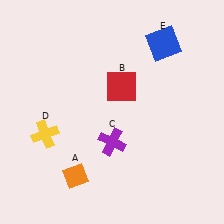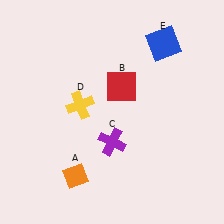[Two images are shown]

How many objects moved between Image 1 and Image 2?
1 object moved between the two images.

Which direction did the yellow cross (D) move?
The yellow cross (D) moved right.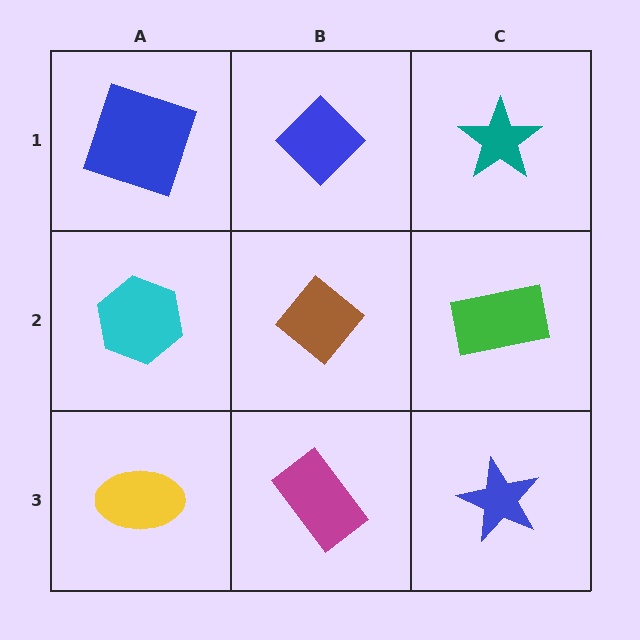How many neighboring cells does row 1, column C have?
2.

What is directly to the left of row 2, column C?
A brown diamond.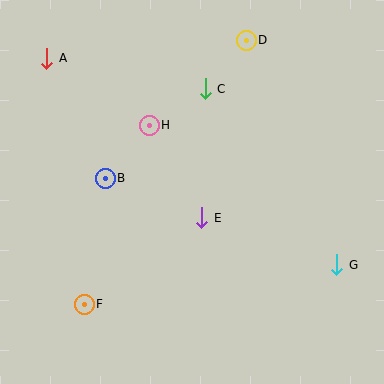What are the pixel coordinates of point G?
Point G is at (337, 265).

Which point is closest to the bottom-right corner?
Point G is closest to the bottom-right corner.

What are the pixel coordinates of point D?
Point D is at (246, 40).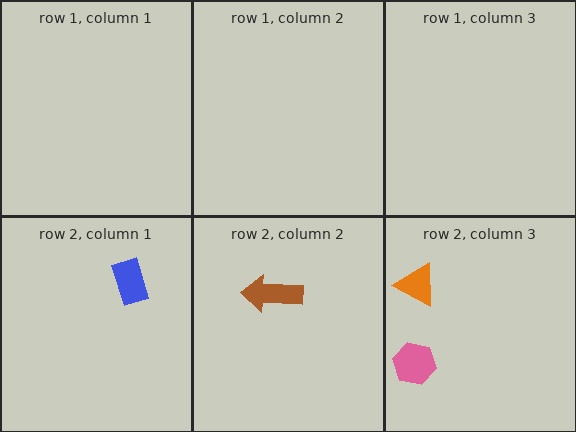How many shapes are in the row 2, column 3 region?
2.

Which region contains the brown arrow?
The row 2, column 2 region.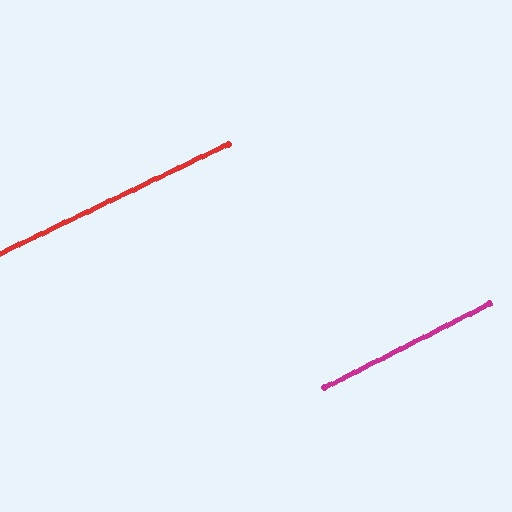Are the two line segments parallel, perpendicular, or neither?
Parallel — their directions differ by only 1.3°.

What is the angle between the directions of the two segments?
Approximately 1 degree.